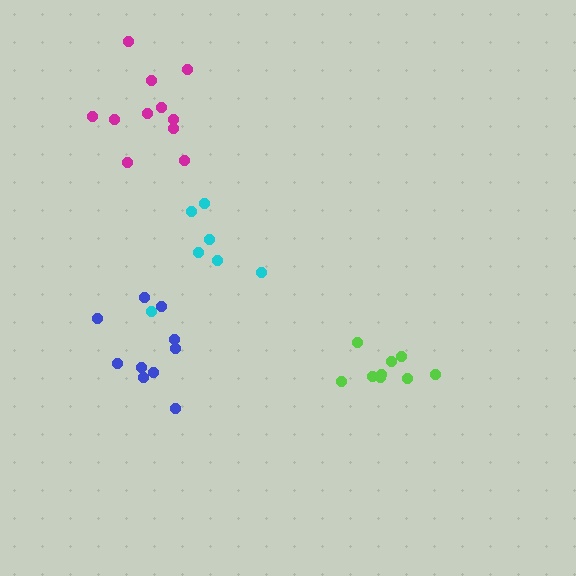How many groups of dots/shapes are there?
There are 4 groups.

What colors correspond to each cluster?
The clusters are colored: cyan, blue, magenta, lime.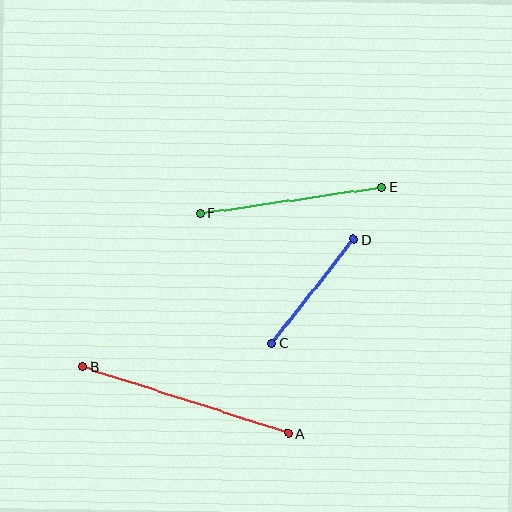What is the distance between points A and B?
The distance is approximately 216 pixels.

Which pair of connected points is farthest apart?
Points A and B are farthest apart.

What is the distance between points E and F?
The distance is approximately 184 pixels.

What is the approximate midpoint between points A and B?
The midpoint is at approximately (186, 400) pixels.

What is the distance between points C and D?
The distance is approximately 133 pixels.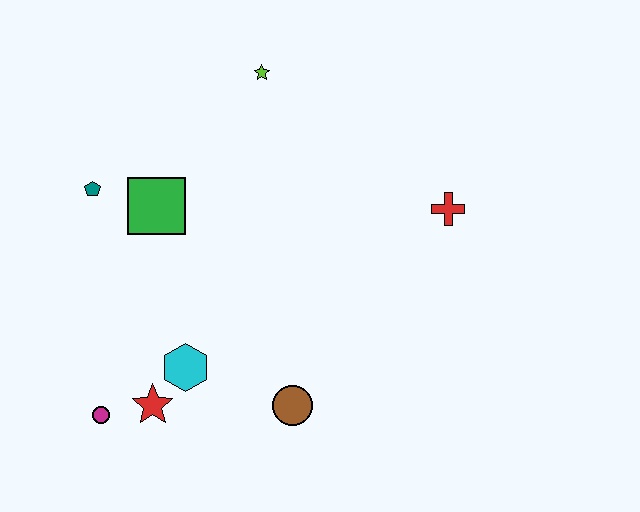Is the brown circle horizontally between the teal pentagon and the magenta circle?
No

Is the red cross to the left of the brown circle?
No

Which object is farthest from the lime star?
The magenta circle is farthest from the lime star.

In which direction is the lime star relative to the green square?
The lime star is above the green square.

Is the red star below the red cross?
Yes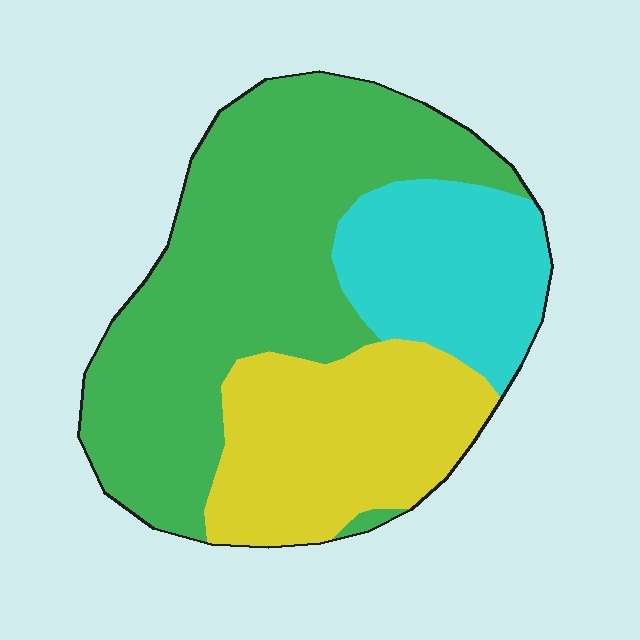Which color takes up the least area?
Cyan, at roughly 20%.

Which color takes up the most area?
Green, at roughly 50%.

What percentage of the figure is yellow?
Yellow covers around 25% of the figure.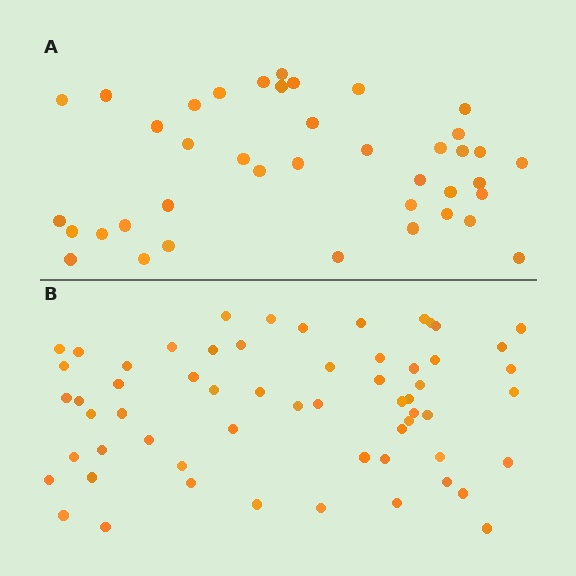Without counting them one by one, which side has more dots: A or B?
Region B (the bottom region) has more dots.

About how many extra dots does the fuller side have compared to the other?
Region B has approximately 20 more dots than region A.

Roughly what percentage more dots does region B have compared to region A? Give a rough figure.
About 50% more.